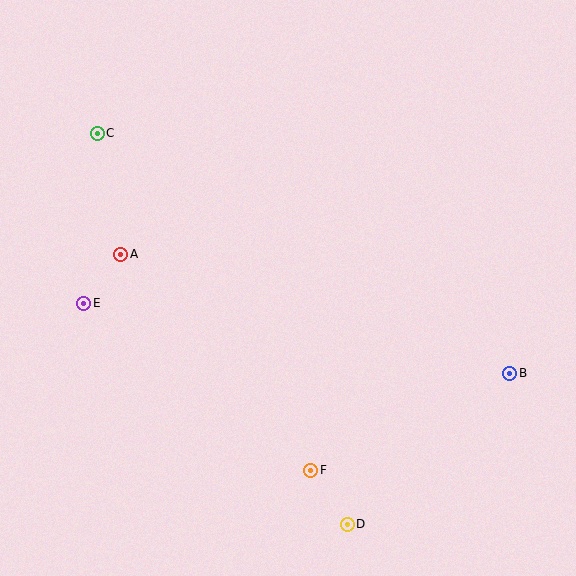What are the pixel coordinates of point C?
Point C is at (97, 134).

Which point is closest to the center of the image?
Point A at (121, 255) is closest to the center.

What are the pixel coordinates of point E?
Point E is at (84, 303).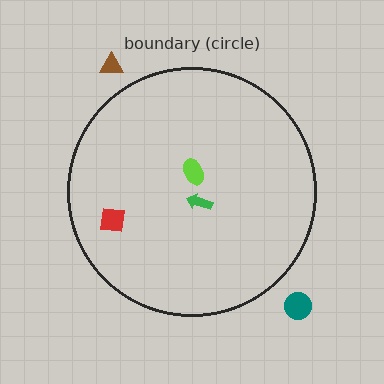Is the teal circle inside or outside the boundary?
Outside.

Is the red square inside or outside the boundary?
Inside.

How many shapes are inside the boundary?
3 inside, 2 outside.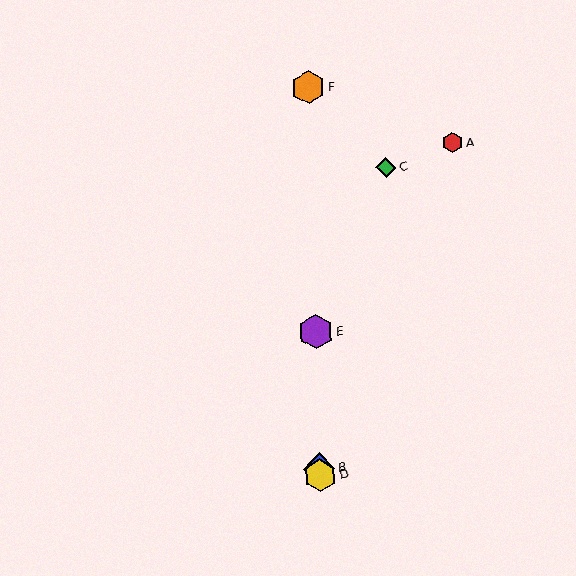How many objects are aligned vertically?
4 objects (B, D, E, F) are aligned vertically.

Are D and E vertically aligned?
Yes, both are at x≈320.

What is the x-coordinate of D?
Object D is at x≈320.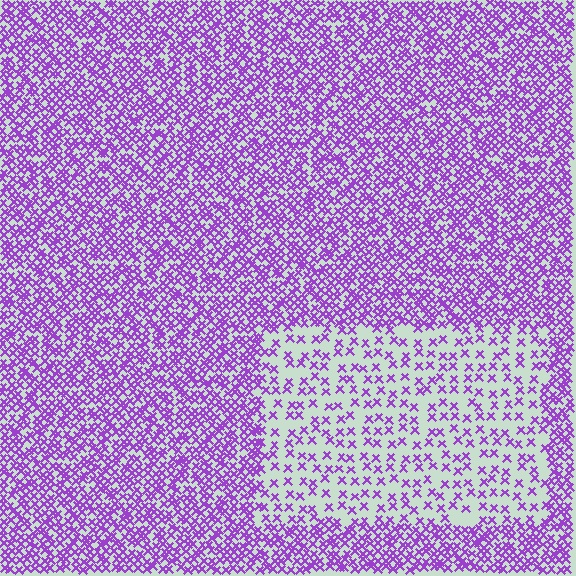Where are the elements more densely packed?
The elements are more densely packed outside the rectangle boundary.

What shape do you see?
I see a rectangle.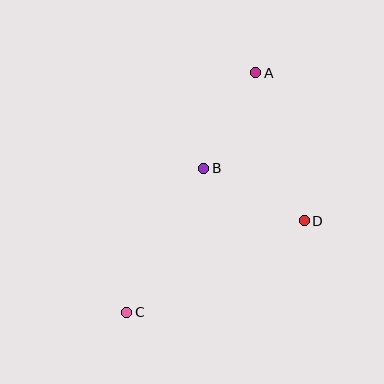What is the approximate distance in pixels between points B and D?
The distance between B and D is approximately 114 pixels.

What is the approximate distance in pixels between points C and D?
The distance between C and D is approximately 200 pixels.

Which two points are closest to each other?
Points A and B are closest to each other.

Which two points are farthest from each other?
Points A and C are farthest from each other.